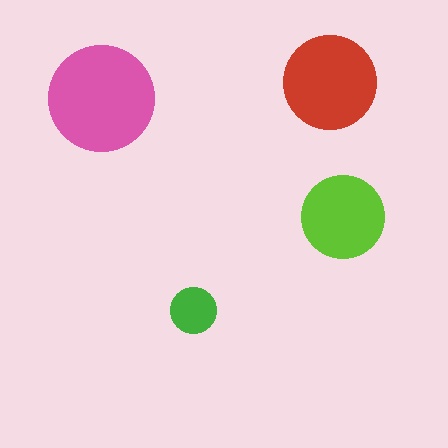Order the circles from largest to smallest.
the pink one, the red one, the lime one, the green one.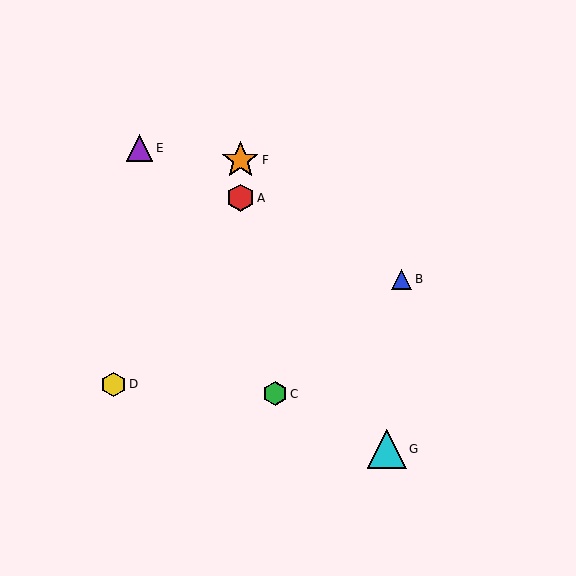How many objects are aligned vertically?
2 objects (A, F) are aligned vertically.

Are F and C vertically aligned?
No, F is at x≈240 and C is at x≈275.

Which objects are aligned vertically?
Objects A, F are aligned vertically.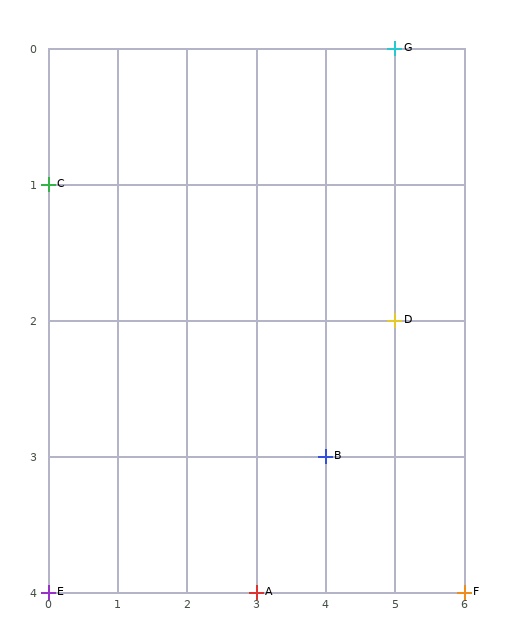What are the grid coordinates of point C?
Point C is at grid coordinates (0, 1).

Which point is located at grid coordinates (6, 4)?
Point F is at (6, 4).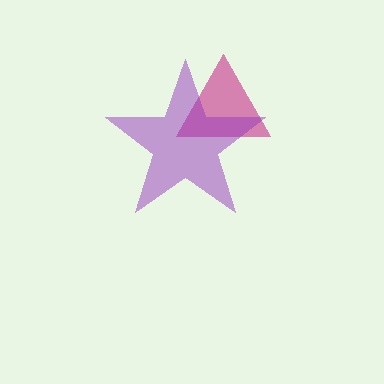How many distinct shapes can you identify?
There are 2 distinct shapes: a magenta triangle, a purple star.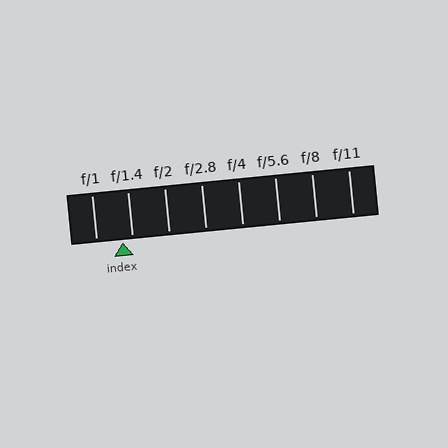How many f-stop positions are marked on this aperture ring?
There are 8 f-stop positions marked.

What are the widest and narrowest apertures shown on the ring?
The widest aperture shown is f/1 and the narrowest is f/11.